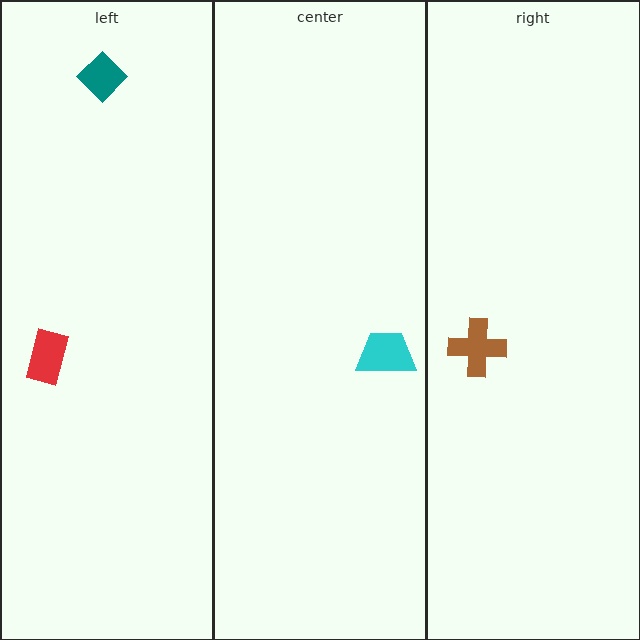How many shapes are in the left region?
2.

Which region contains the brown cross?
The right region.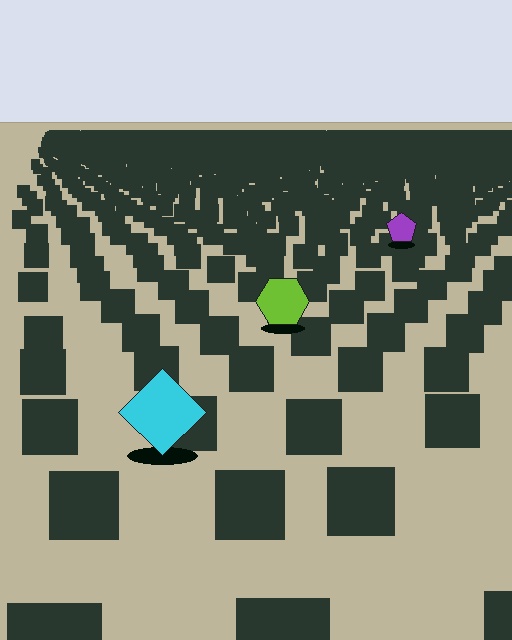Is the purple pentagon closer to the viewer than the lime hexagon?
No. The lime hexagon is closer — you can tell from the texture gradient: the ground texture is coarser near it.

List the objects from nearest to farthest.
From nearest to farthest: the cyan diamond, the lime hexagon, the purple pentagon.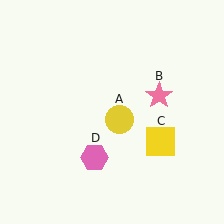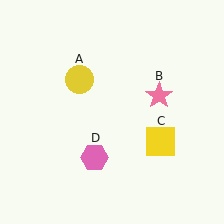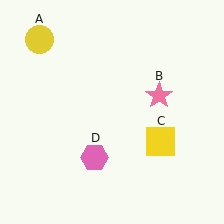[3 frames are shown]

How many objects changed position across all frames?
1 object changed position: yellow circle (object A).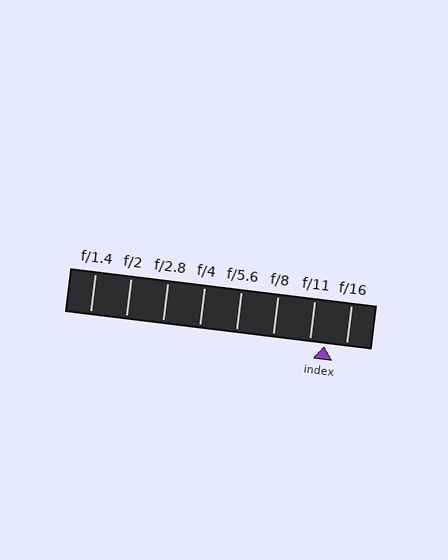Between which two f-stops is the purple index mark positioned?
The index mark is between f/11 and f/16.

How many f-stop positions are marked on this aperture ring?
There are 8 f-stop positions marked.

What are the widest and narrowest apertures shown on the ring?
The widest aperture shown is f/1.4 and the narrowest is f/16.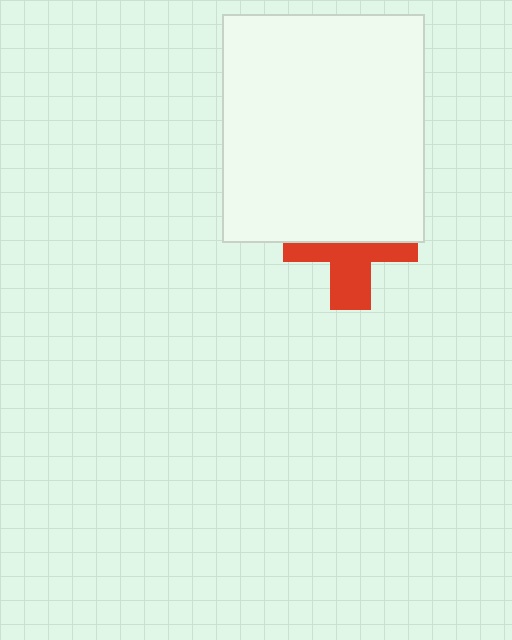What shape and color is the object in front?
The object in front is a white rectangle.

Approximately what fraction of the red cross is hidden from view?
Roughly 53% of the red cross is hidden behind the white rectangle.